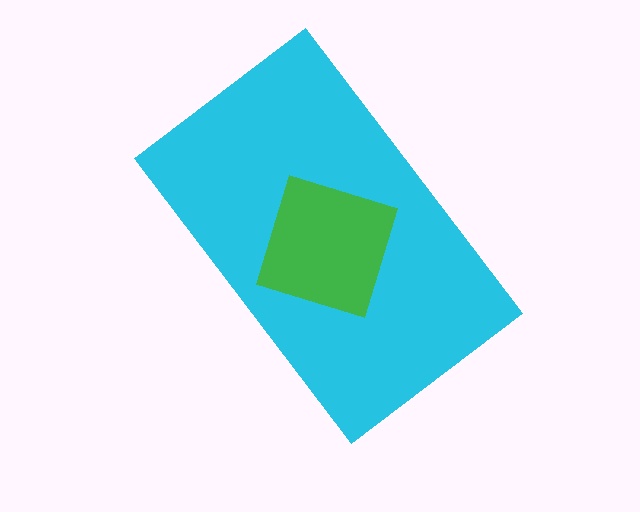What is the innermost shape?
The green diamond.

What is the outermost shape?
The cyan rectangle.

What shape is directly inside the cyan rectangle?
The green diamond.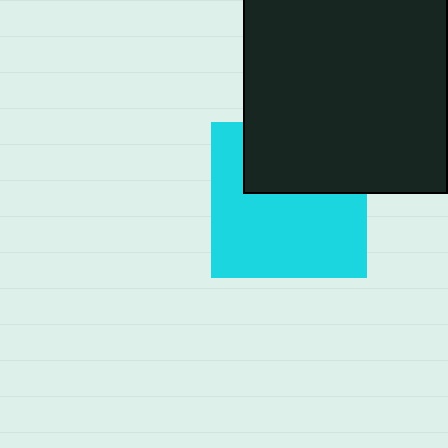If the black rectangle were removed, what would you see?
You would see the complete cyan square.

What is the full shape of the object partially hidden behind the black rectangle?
The partially hidden object is a cyan square.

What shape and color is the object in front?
The object in front is a black rectangle.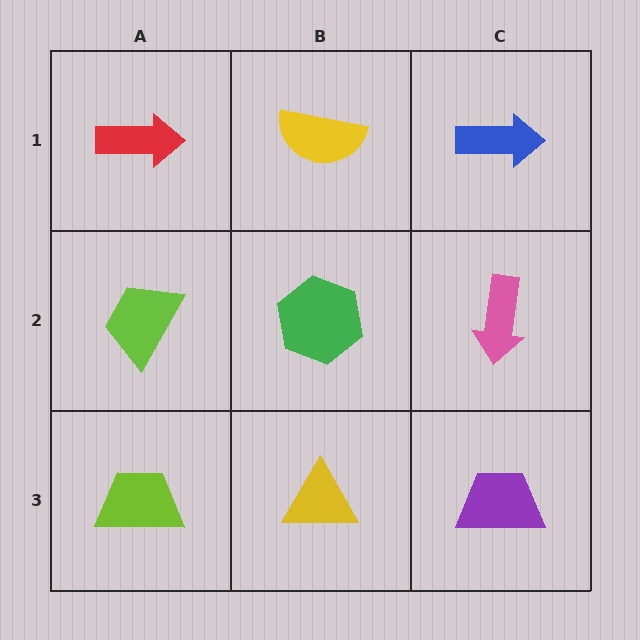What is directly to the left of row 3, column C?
A yellow triangle.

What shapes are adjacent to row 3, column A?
A lime trapezoid (row 2, column A), a yellow triangle (row 3, column B).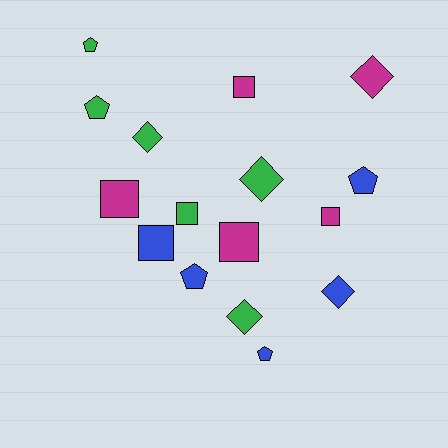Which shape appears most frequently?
Square, with 6 objects.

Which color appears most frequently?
Green, with 6 objects.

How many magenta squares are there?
There are 4 magenta squares.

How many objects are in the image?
There are 16 objects.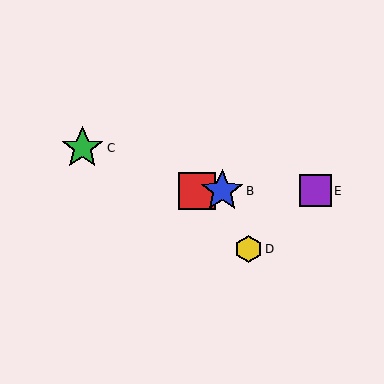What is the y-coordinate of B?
Object B is at y≈191.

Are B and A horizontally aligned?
Yes, both are at y≈191.